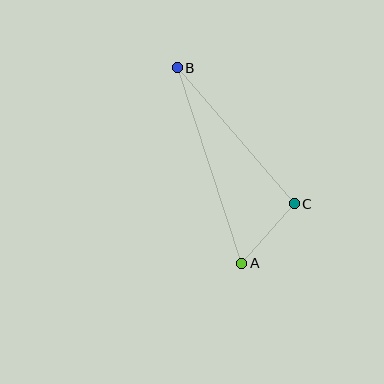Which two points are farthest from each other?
Points A and B are farthest from each other.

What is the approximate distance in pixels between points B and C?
The distance between B and C is approximately 179 pixels.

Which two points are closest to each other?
Points A and C are closest to each other.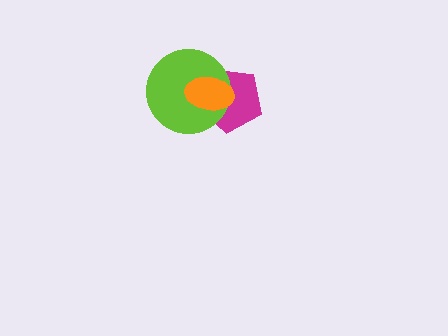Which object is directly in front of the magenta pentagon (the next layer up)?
The lime circle is directly in front of the magenta pentagon.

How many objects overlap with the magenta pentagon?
2 objects overlap with the magenta pentagon.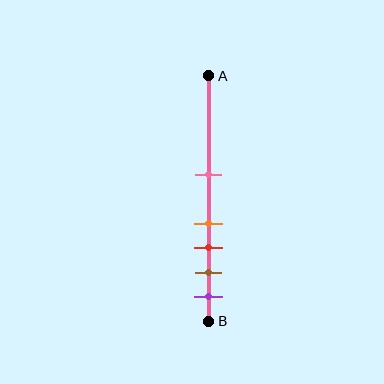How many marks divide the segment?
There are 5 marks dividing the segment.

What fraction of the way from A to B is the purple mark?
The purple mark is approximately 90% (0.9) of the way from A to B.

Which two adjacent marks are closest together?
The orange and red marks are the closest adjacent pair.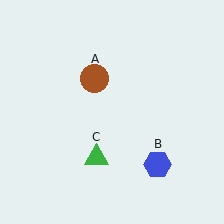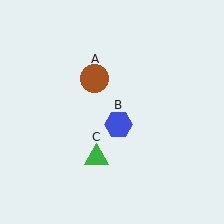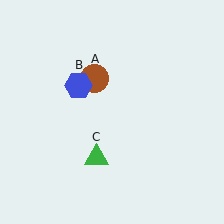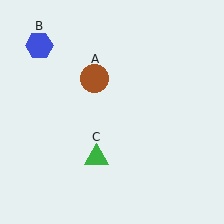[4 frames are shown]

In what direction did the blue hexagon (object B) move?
The blue hexagon (object B) moved up and to the left.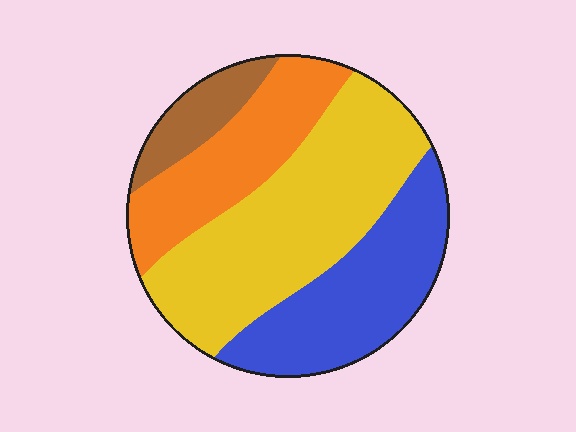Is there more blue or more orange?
Blue.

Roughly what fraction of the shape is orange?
Orange covers around 20% of the shape.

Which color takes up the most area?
Yellow, at roughly 40%.